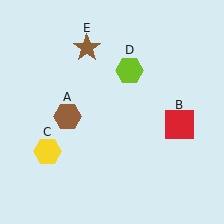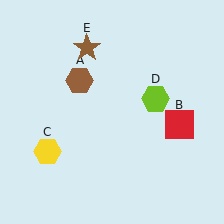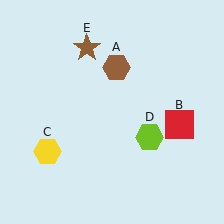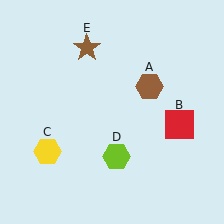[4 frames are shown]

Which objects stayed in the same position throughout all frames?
Red square (object B) and yellow hexagon (object C) and brown star (object E) remained stationary.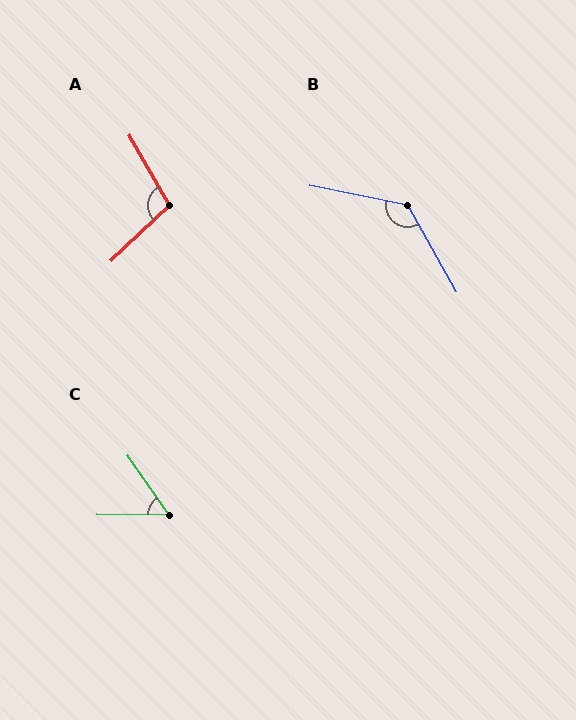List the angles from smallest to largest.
C (55°), A (104°), B (130°).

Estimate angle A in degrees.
Approximately 104 degrees.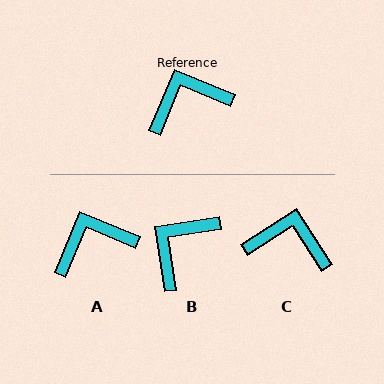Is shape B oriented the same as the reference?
No, it is off by about 31 degrees.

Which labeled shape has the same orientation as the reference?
A.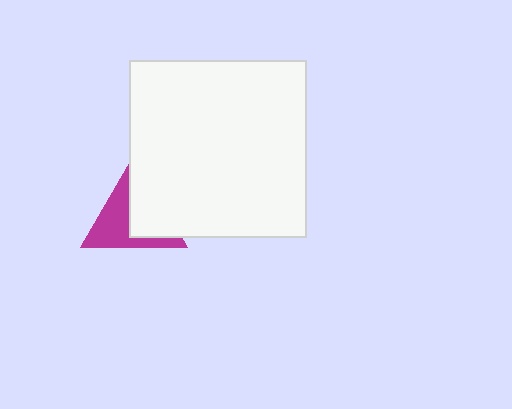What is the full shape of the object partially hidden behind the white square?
The partially hidden object is a magenta triangle.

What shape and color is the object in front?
The object in front is a white square.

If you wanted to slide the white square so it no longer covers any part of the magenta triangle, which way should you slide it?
Slide it right — that is the most direct way to separate the two shapes.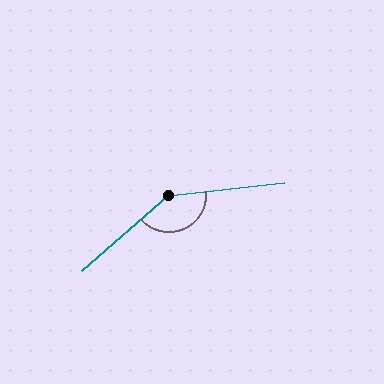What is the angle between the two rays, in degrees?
Approximately 146 degrees.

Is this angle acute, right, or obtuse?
It is obtuse.